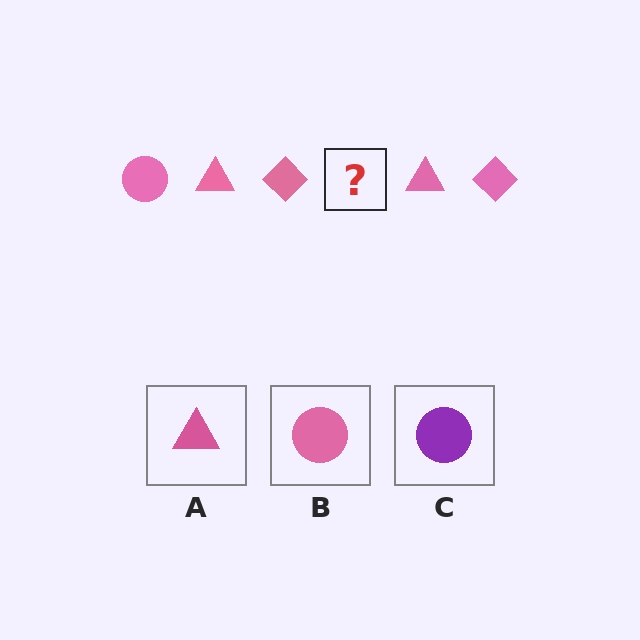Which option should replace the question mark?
Option B.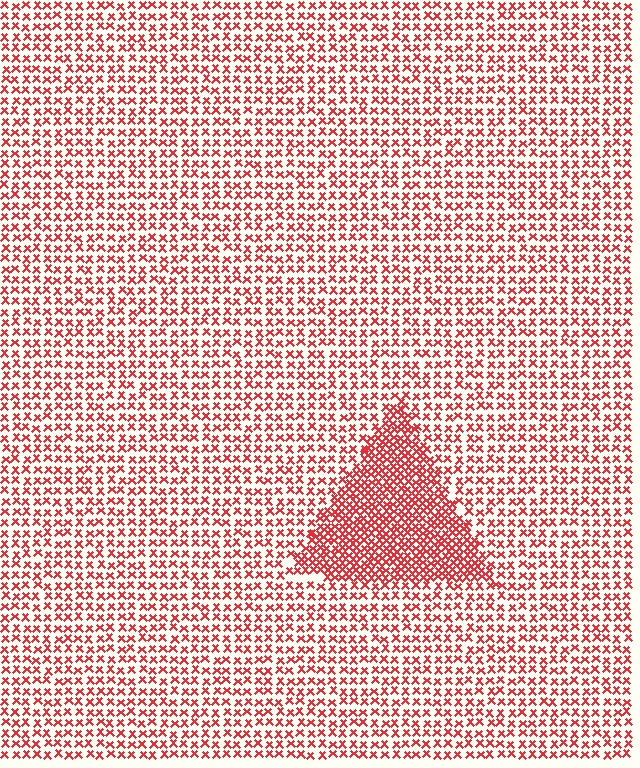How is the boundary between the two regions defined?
The boundary is defined by a change in element density (approximately 2.1x ratio). All elements are the same color, size, and shape.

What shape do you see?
I see a triangle.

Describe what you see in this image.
The image contains small red elements arranged at two different densities. A triangle-shaped region is visible where the elements are more densely packed than the surrounding area.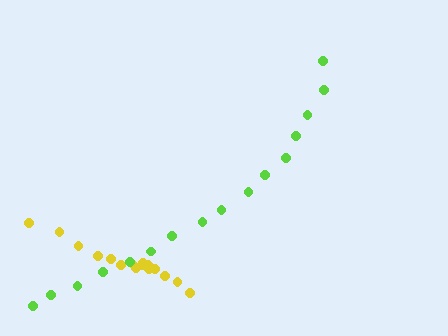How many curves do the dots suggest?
There are 2 distinct paths.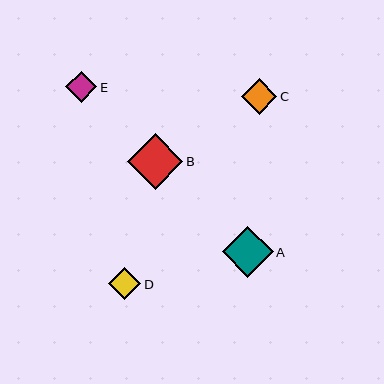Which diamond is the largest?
Diamond B is the largest with a size of approximately 56 pixels.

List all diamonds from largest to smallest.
From largest to smallest: B, A, C, D, E.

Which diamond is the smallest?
Diamond E is the smallest with a size of approximately 31 pixels.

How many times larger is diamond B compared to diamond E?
Diamond B is approximately 1.8 times the size of diamond E.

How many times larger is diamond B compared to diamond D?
Diamond B is approximately 1.7 times the size of diamond D.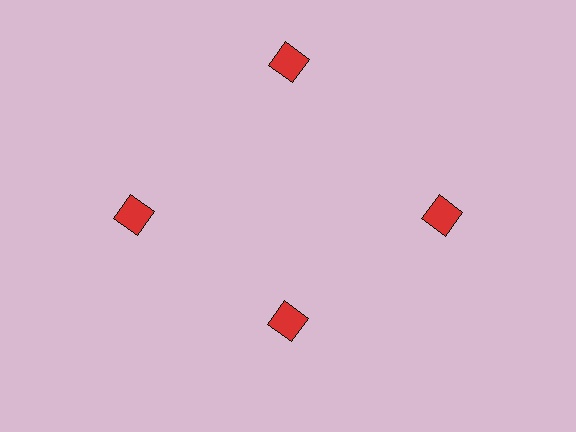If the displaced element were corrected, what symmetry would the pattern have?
It would have 4-fold rotational symmetry — the pattern would map onto itself every 90 degrees.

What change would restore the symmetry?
The symmetry would be restored by moving it outward, back onto the ring so that all 4 squares sit at equal angles and equal distance from the center.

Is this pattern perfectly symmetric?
No. The 4 red squares are arranged in a ring, but one element near the 6 o'clock position is pulled inward toward the center, breaking the 4-fold rotational symmetry.